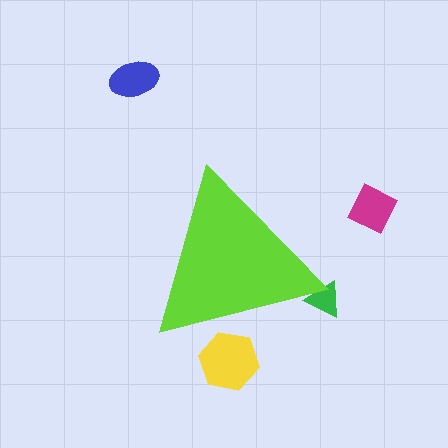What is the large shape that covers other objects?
A lime triangle.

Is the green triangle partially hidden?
Yes, the green triangle is partially hidden behind the lime triangle.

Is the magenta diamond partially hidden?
No, the magenta diamond is fully visible.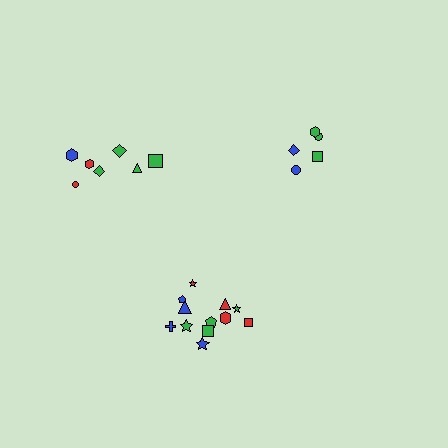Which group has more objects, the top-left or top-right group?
The top-left group.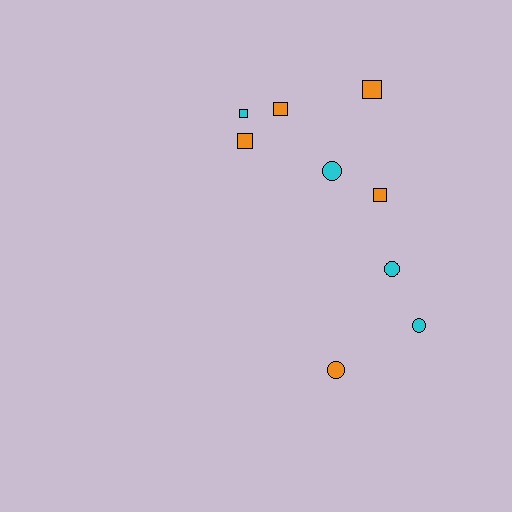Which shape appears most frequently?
Square, with 5 objects.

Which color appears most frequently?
Orange, with 5 objects.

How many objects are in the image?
There are 9 objects.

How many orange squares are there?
There are 4 orange squares.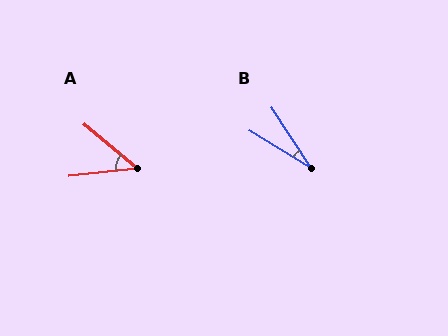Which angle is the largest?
A, at approximately 46 degrees.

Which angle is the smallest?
B, at approximately 25 degrees.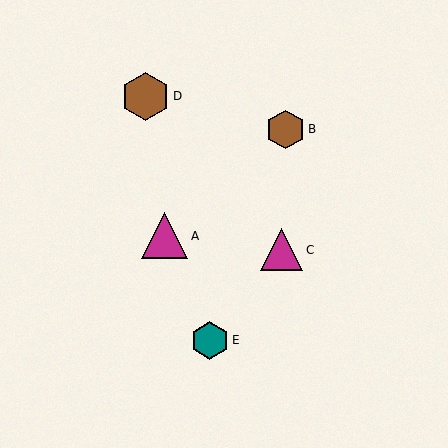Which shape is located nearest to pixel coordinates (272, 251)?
The magenta triangle (labeled C) at (282, 250) is nearest to that location.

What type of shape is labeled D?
Shape D is a brown hexagon.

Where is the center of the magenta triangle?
The center of the magenta triangle is at (165, 236).